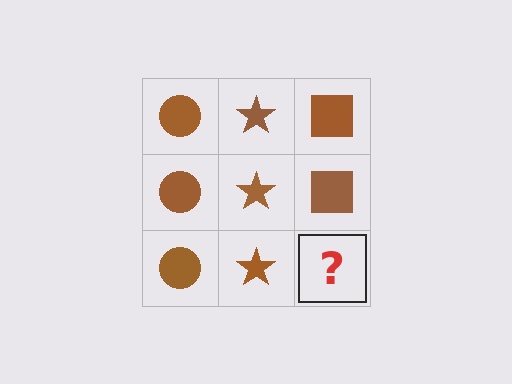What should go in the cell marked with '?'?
The missing cell should contain a brown square.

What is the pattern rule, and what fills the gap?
The rule is that each column has a consistent shape. The gap should be filled with a brown square.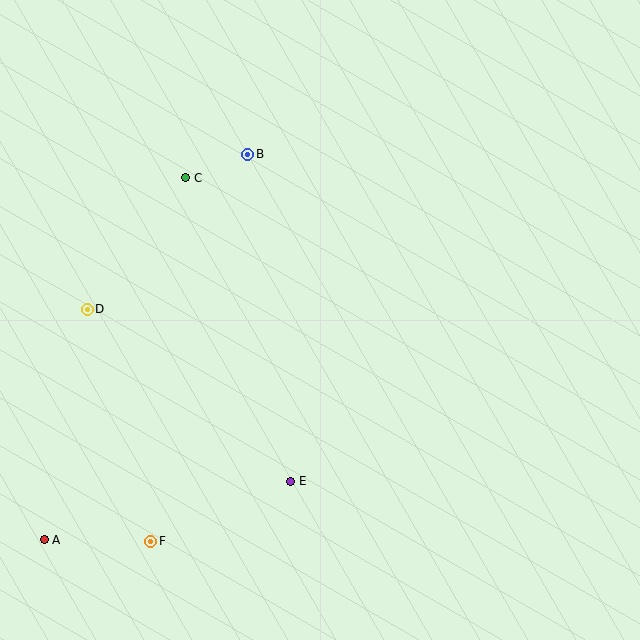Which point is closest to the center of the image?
Point E at (291, 481) is closest to the center.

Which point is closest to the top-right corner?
Point B is closest to the top-right corner.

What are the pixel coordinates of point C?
Point C is at (186, 178).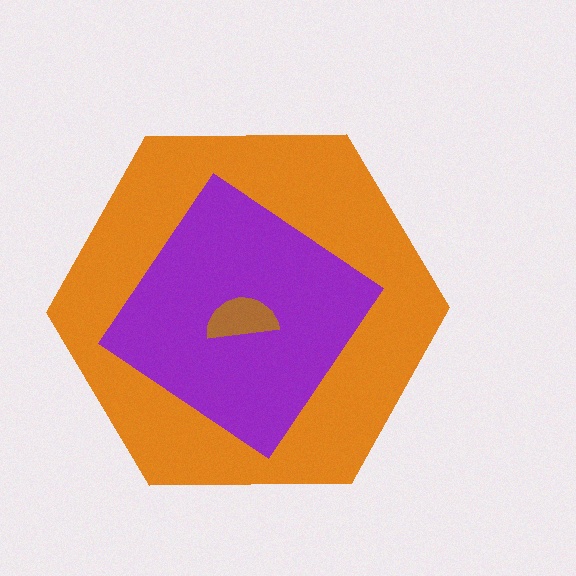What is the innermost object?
The brown semicircle.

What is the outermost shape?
The orange hexagon.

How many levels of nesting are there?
3.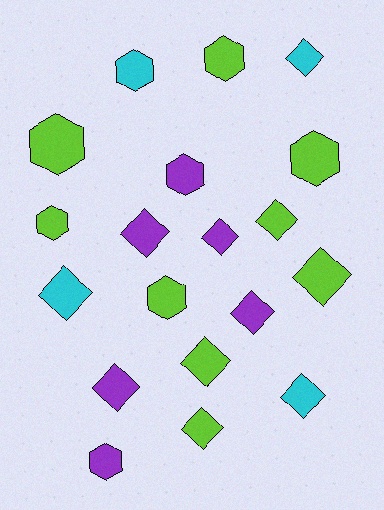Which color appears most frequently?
Lime, with 9 objects.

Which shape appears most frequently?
Diamond, with 11 objects.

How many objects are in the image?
There are 19 objects.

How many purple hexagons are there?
There are 2 purple hexagons.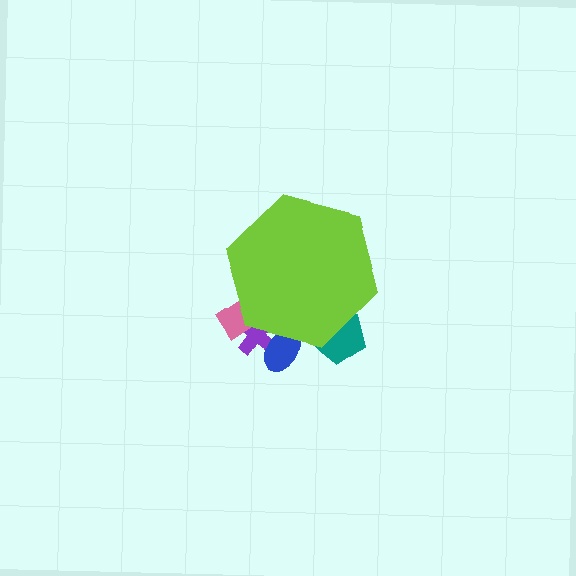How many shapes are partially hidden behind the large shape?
4 shapes are partially hidden.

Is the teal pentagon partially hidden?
Yes, the teal pentagon is partially hidden behind the lime hexagon.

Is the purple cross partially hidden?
Yes, the purple cross is partially hidden behind the lime hexagon.